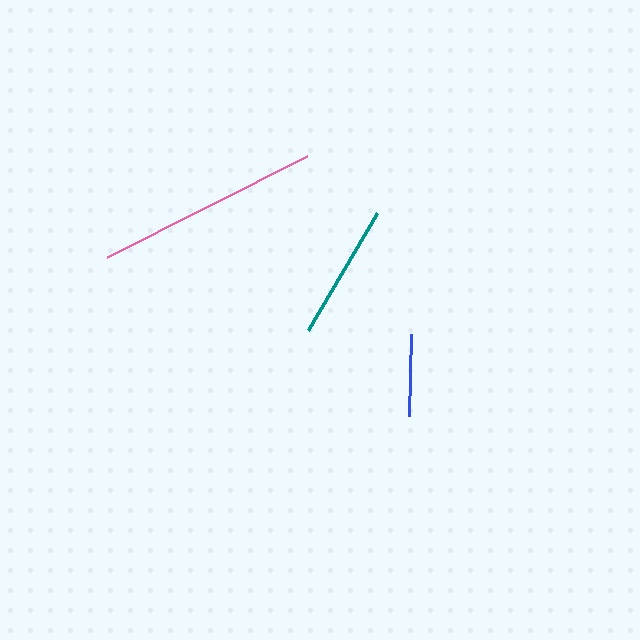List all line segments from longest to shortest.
From longest to shortest: pink, teal, blue.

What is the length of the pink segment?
The pink segment is approximately 224 pixels long.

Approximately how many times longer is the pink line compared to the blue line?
The pink line is approximately 2.7 times the length of the blue line.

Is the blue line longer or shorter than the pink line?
The pink line is longer than the blue line.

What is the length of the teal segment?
The teal segment is approximately 135 pixels long.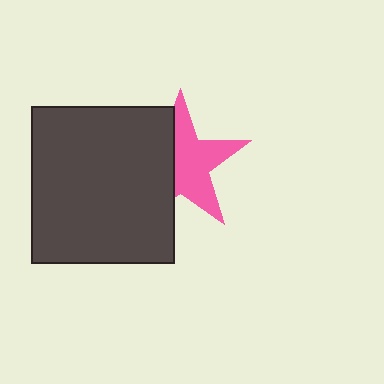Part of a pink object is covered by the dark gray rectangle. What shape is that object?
It is a star.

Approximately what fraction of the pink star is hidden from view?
Roughly 43% of the pink star is hidden behind the dark gray rectangle.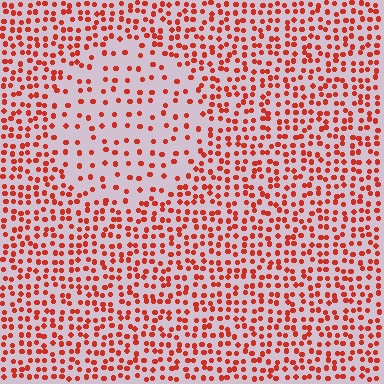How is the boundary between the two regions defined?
The boundary is defined by a change in element density (approximately 2.2x ratio). All elements are the same color, size, and shape.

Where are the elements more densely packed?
The elements are more densely packed outside the circle boundary.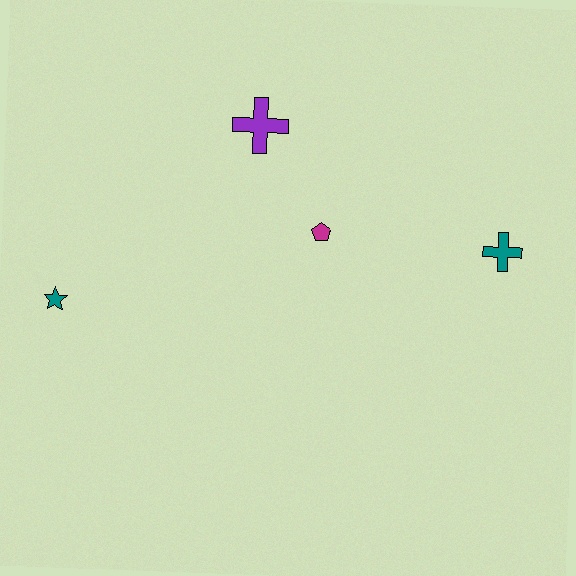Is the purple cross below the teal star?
No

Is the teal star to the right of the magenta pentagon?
No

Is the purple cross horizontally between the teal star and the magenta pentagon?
Yes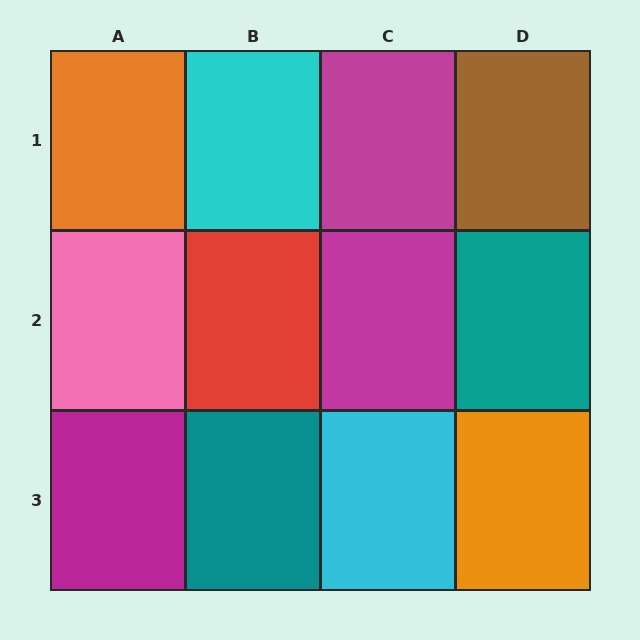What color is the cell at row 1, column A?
Orange.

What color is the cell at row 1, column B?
Cyan.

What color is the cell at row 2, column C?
Magenta.